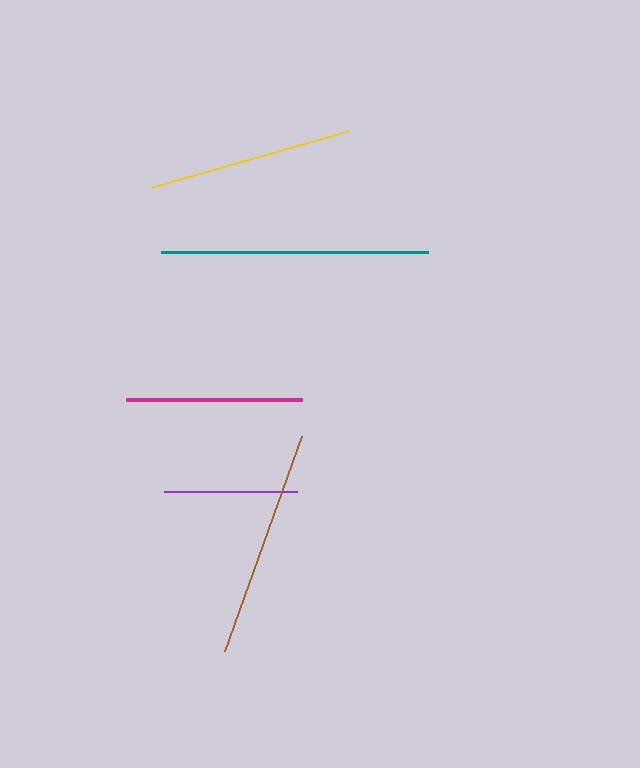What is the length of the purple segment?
The purple segment is approximately 133 pixels long.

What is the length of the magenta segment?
The magenta segment is approximately 176 pixels long.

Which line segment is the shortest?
The purple line is the shortest at approximately 133 pixels.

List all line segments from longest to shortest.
From longest to shortest: teal, brown, yellow, magenta, purple.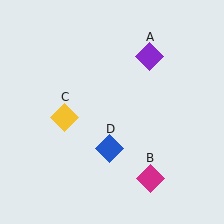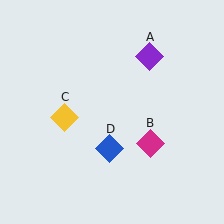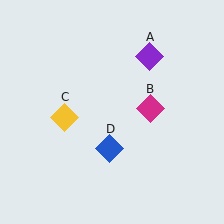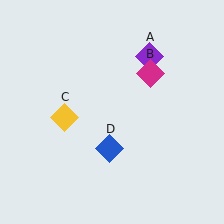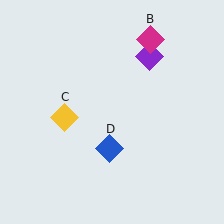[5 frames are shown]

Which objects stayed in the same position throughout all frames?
Purple diamond (object A) and yellow diamond (object C) and blue diamond (object D) remained stationary.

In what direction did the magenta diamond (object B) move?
The magenta diamond (object B) moved up.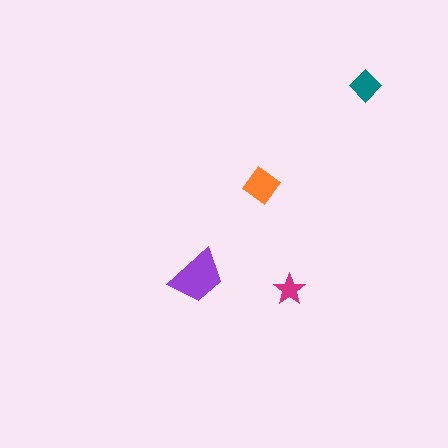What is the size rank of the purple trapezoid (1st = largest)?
1st.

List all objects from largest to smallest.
The purple trapezoid, the orange diamond, the teal diamond, the magenta star.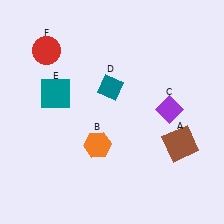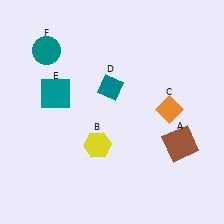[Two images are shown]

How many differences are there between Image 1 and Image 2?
There are 3 differences between the two images.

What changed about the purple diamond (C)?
In Image 1, C is purple. In Image 2, it changed to orange.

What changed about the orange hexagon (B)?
In Image 1, B is orange. In Image 2, it changed to yellow.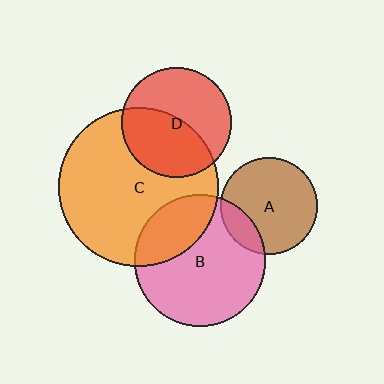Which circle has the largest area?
Circle C (orange).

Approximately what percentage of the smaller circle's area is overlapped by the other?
Approximately 30%.